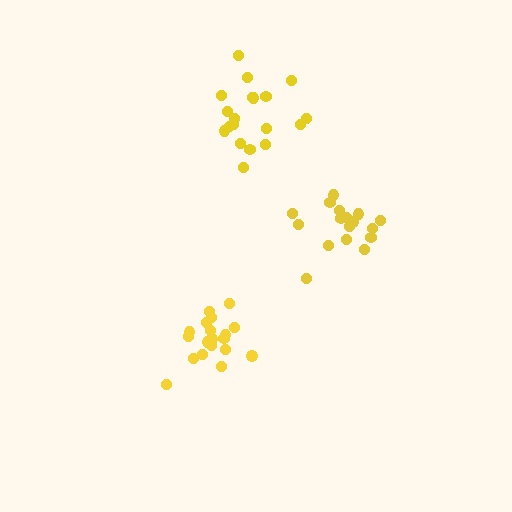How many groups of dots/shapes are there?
There are 3 groups.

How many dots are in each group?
Group 1: 20 dots, Group 2: 17 dots, Group 3: 19 dots (56 total).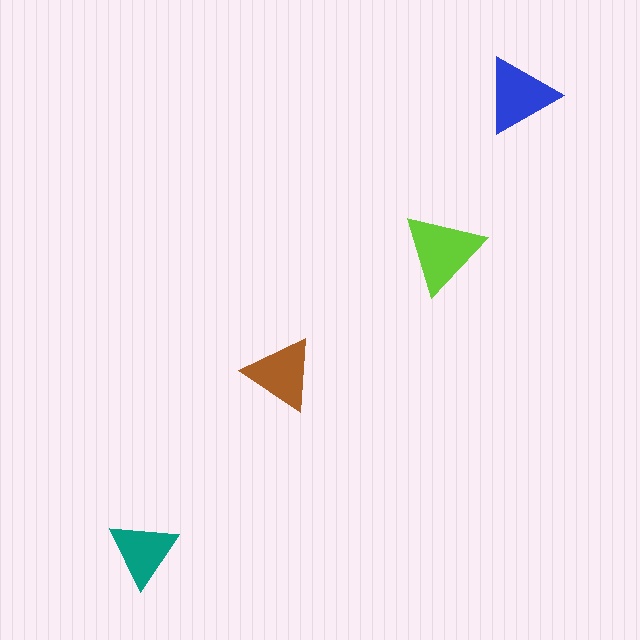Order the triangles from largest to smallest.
the lime one, the blue one, the brown one, the teal one.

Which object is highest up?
The blue triangle is topmost.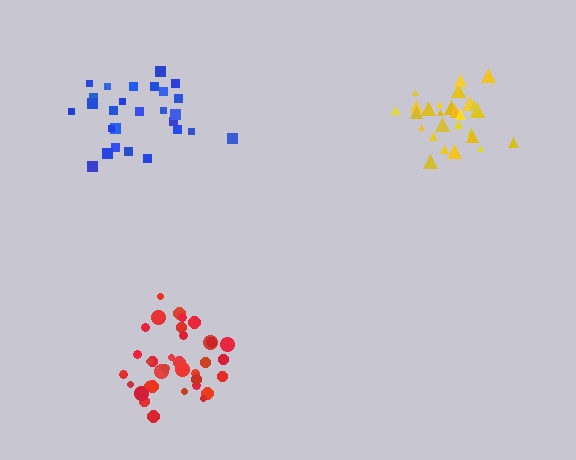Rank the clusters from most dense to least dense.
red, yellow, blue.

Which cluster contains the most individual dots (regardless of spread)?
Red (35).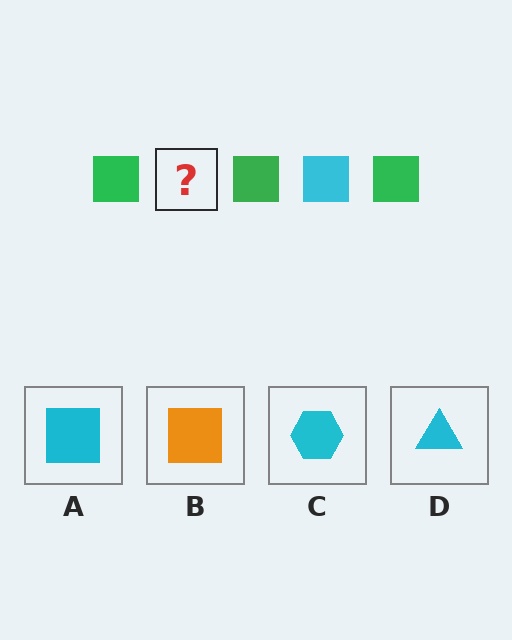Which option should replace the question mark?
Option A.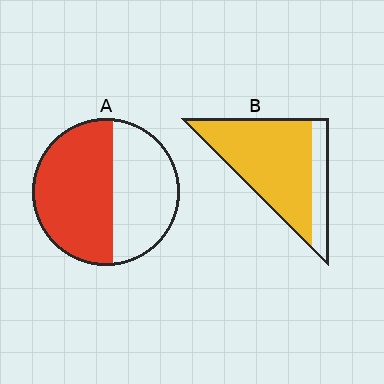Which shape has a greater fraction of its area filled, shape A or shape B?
Shape B.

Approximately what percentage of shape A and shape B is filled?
A is approximately 55% and B is approximately 80%.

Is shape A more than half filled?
Yes.